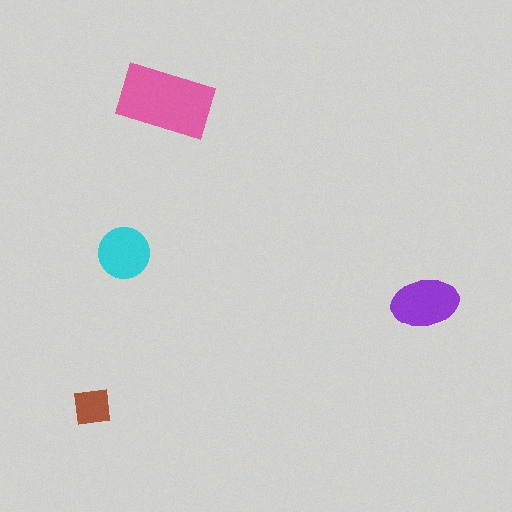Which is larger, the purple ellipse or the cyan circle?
The purple ellipse.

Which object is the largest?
The pink rectangle.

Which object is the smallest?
The brown square.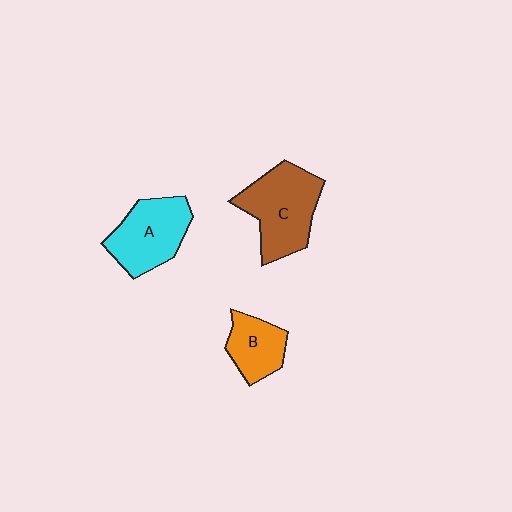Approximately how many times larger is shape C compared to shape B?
Approximately 1.8 times.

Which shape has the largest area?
Shape C (brown).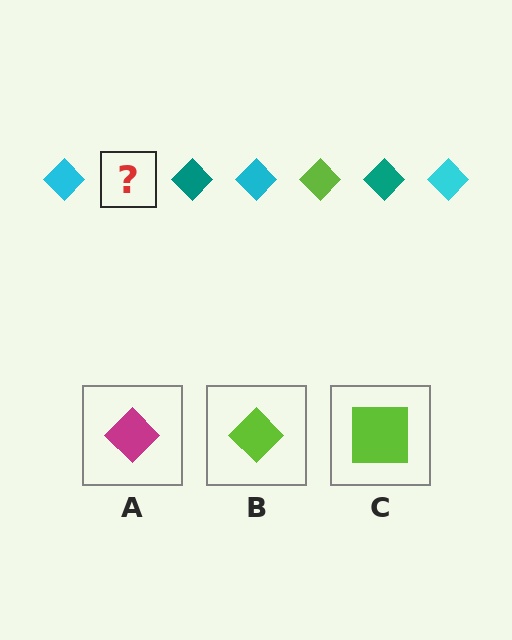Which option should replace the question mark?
Option B.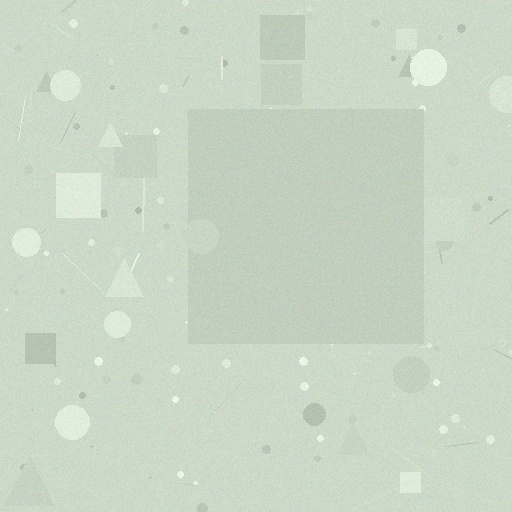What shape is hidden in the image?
A square is hidden in the image.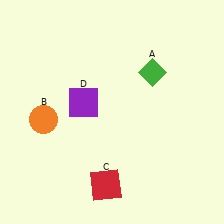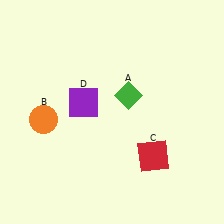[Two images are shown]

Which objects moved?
The objects that moved are: the green diamond (A), the red square (C).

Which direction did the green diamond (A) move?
The green diamond (A) moved left.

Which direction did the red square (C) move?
The red square (C) moved right.